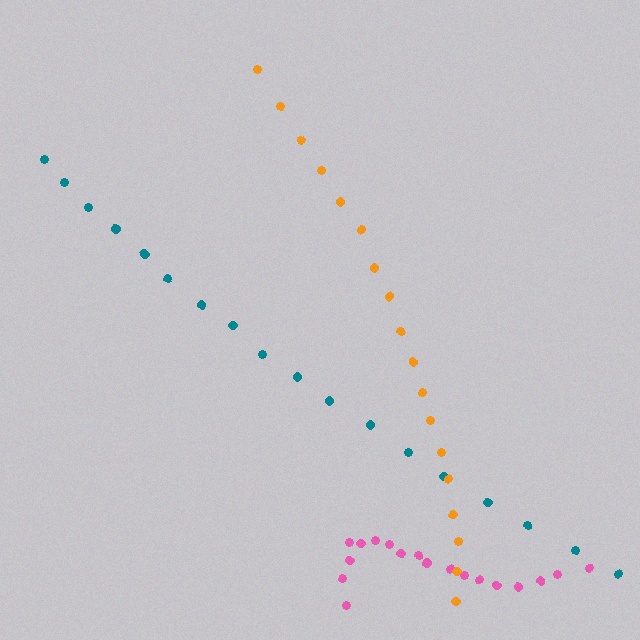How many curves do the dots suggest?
There are 3 distinct paths.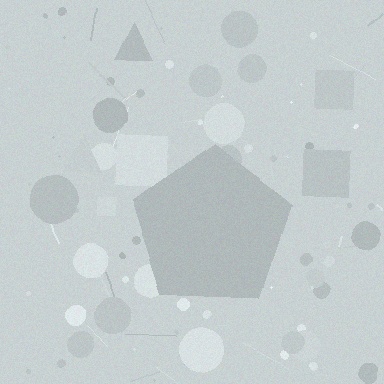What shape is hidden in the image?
A pentagon is hidden in the image.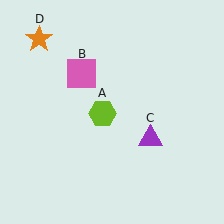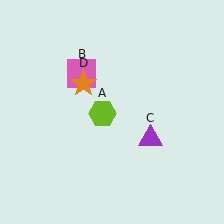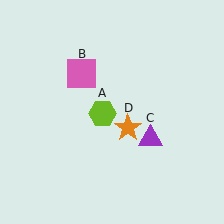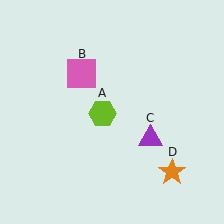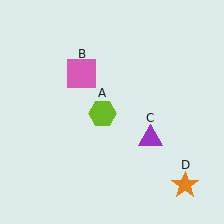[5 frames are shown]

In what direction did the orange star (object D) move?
The orange star (object D) moved down and to the right.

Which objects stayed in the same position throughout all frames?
Lime hexagon (object A) and pink square (object B) and purple triangle (object C) remained stationary.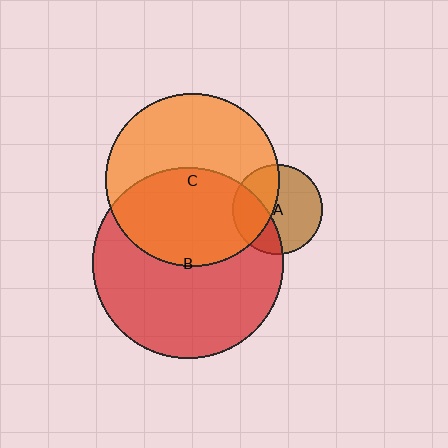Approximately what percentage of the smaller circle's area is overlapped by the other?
Approximately 40%.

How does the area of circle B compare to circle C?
Approximately 1.2 times.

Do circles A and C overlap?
Yes.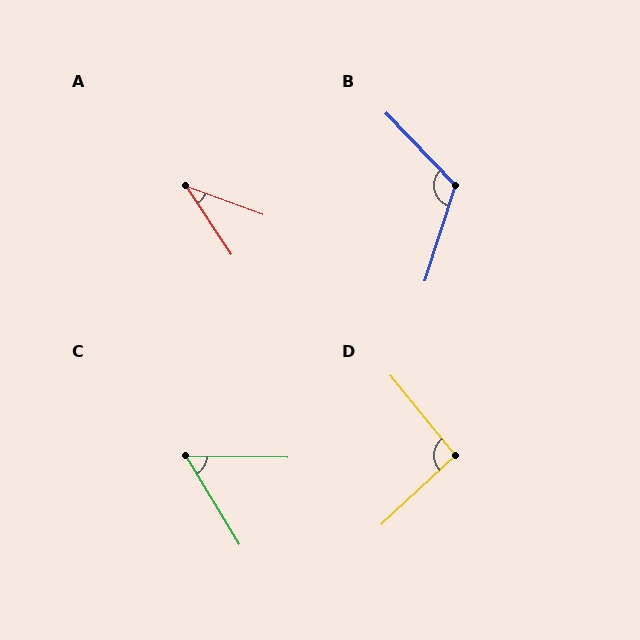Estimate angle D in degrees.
Approximately 94 degrees.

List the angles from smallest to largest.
A (36°), C (58°), D (94°), B (119°).